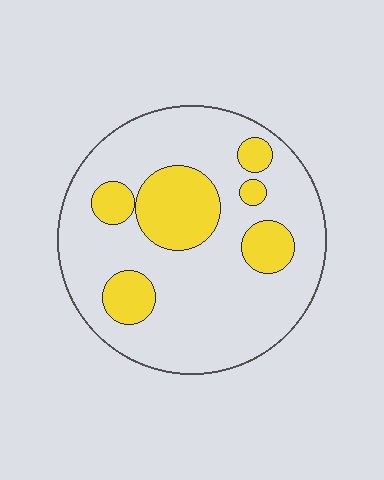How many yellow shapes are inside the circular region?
6.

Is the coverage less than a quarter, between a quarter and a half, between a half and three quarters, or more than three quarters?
Less than a quarter.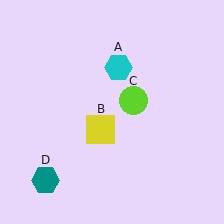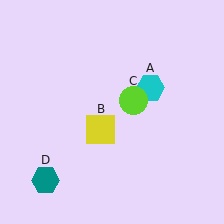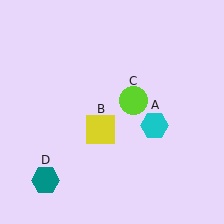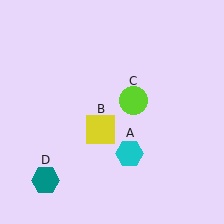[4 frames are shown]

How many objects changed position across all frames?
1 object changed position: cyan hexagon (object A).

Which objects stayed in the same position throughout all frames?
Yellow square (object B) and lime circle (object C) and teal hexagon (object D) remained stationary.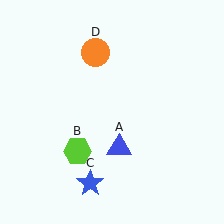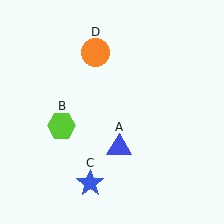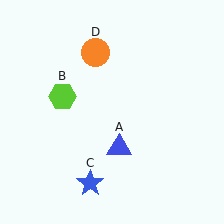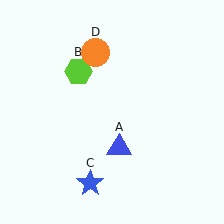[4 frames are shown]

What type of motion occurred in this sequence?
The lime hexagon (object B) rotated clockwise around the center of the scene.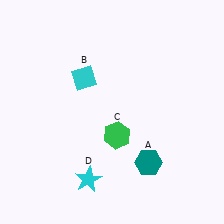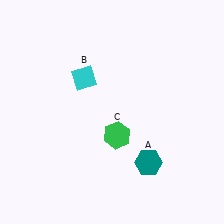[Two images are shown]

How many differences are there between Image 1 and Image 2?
There is 1 difference between the two images.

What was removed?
The cyan star (D) was removed in Image 2.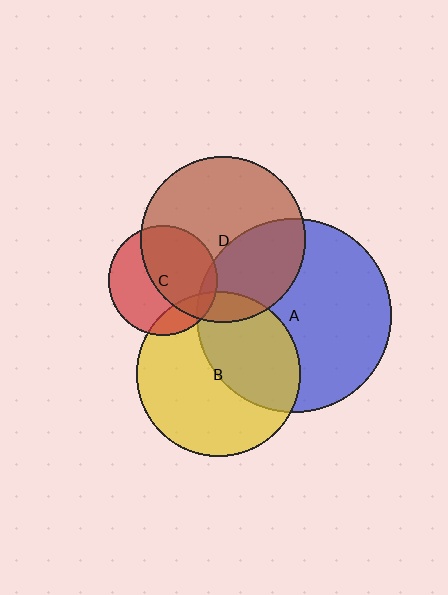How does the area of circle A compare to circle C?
Approximately 3.2 times.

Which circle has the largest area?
Circle A (blue).